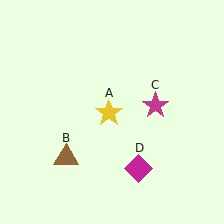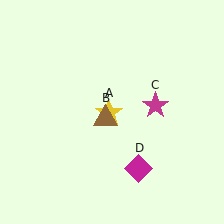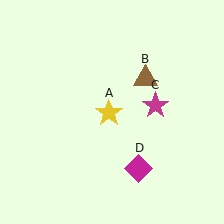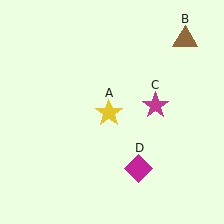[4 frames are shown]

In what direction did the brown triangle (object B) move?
The brown triangle (object B) moved up and to the right.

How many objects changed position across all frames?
1 object changed position: brown triangle (object B).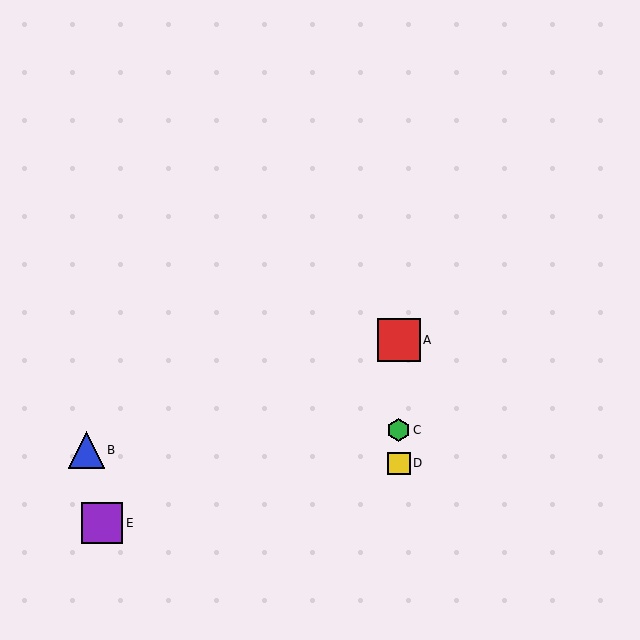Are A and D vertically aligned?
Yes, both are at x≈399.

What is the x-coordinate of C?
Object C is at x≈399.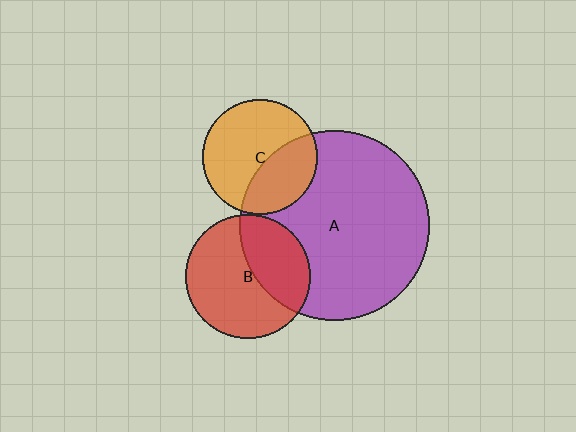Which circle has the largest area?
Circle A (purple).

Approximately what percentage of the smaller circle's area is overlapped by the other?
Approximately 35%.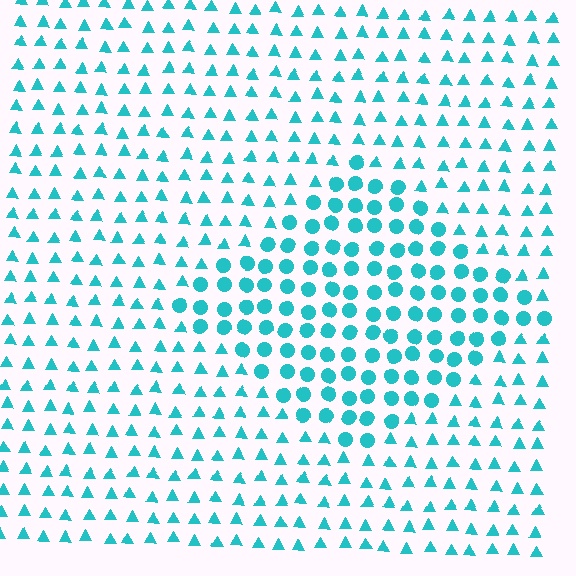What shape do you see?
I see a diamond.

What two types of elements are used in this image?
The image uses circles inside the diamond region and triangles outside it.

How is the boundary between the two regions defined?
The boundary is defined by a change in element shape: circles inside vs. triangles outside. All elements share the same color and spacing.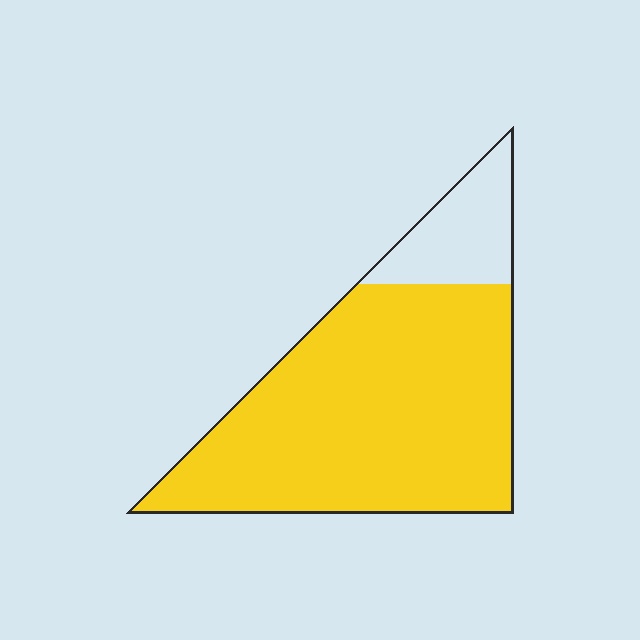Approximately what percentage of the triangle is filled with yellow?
Approximately 85%.